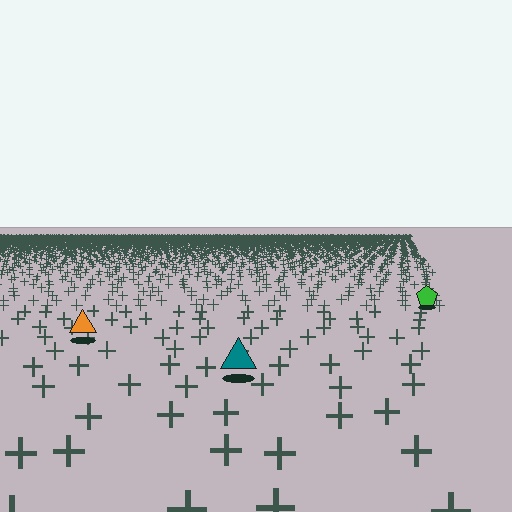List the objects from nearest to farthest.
From nearest to farthest: the teal triangle, the orange triangle, the green pentagon.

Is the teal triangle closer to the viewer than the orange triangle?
Yes. The teal triangle is closer — you can tell from the texture gradient: the ground texture is coarser near it.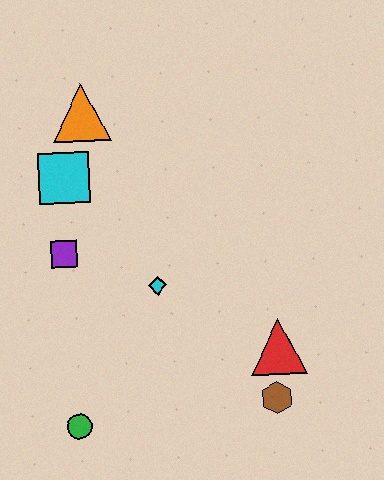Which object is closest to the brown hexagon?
The red triangle is closest to the brown hexagon.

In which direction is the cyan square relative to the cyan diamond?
The cyan square is above the cyan diamond.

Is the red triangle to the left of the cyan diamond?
No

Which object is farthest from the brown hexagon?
The orange triangle is farthest from the brown hexagon.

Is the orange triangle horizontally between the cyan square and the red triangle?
Yes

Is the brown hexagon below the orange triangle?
Yes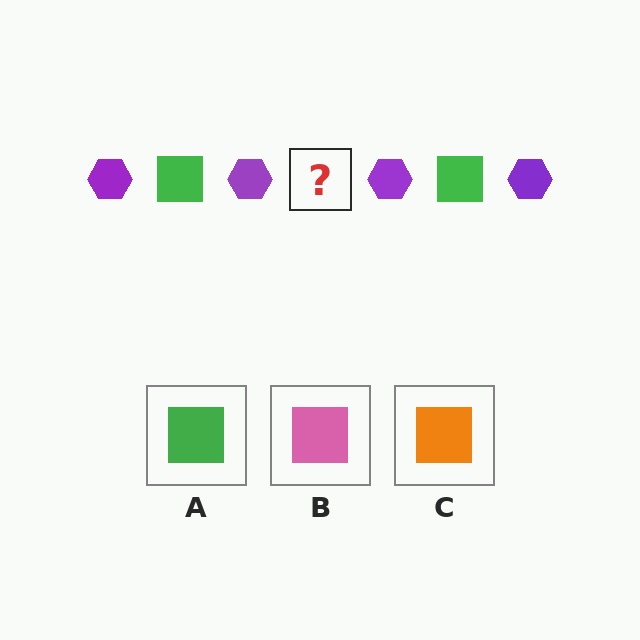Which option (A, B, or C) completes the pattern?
A.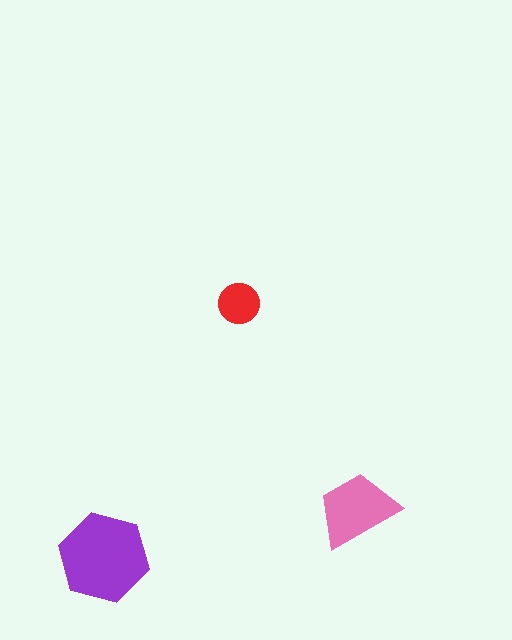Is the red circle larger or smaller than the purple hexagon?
Smaller.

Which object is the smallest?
The red circle.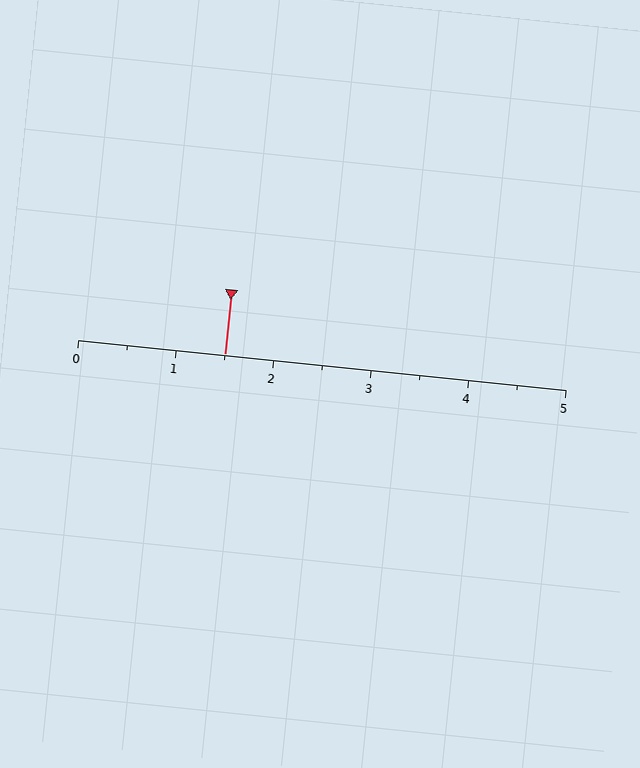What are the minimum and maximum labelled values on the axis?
The axis runs from 0 to 5.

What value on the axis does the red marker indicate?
The marker indicates approximately 1.5.